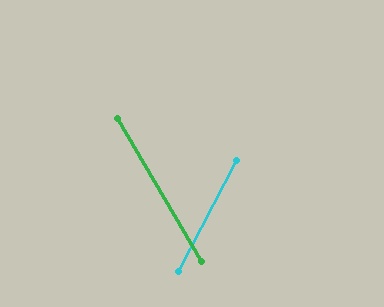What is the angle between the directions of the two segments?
Approximately 58 degrees.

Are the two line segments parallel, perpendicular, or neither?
Neither parallel nor perpendicular — they differ by about 58°.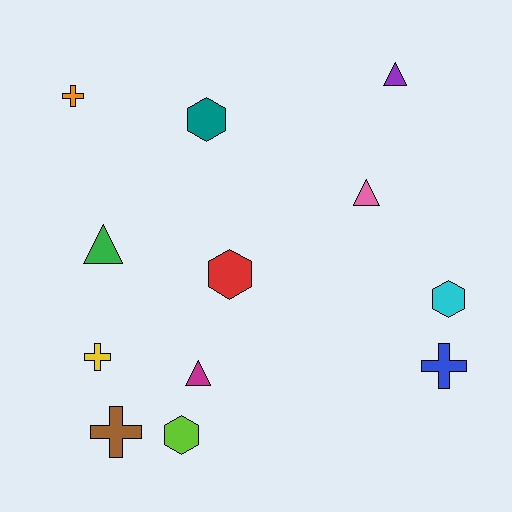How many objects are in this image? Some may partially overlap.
There are 12 objects.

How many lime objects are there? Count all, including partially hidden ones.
There is 1 lime object.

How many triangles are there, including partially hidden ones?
There are 4 triangles.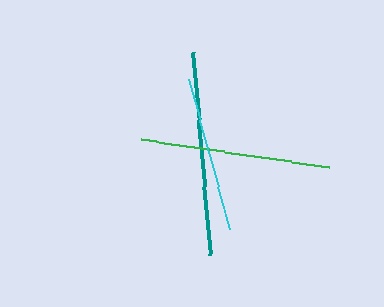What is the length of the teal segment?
The teal segment is approximately 203 pixels long.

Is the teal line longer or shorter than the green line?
The teal line is longer than the green line.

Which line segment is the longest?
The teal line is the longest at approximately 203 pixels.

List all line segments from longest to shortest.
From longest to shortest: teal, green, cyan.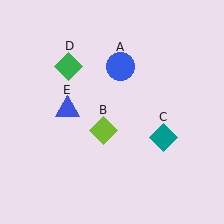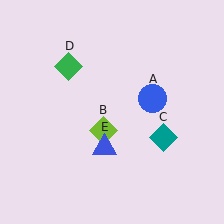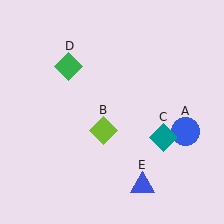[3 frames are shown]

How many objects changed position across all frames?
2 objects changed position: blue circle (object A), blue triangle (object E).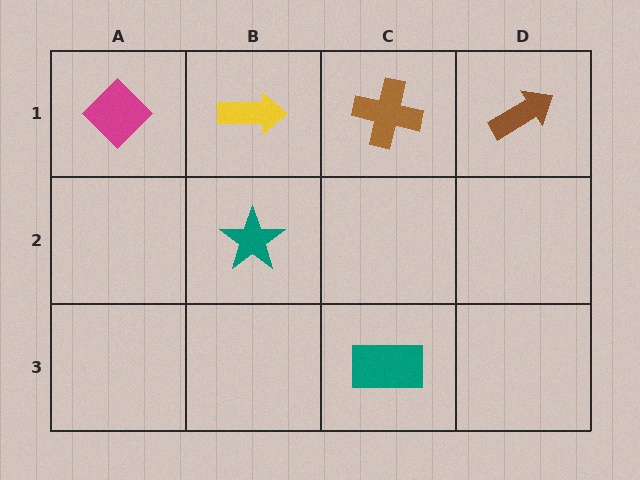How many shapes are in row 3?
1 shape.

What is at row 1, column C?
A brown cross.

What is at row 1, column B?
A yellow arrow.